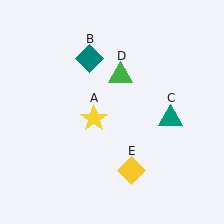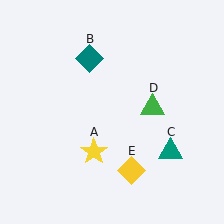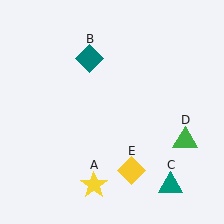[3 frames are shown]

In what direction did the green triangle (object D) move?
The green triangle (object D) moved down and to the right.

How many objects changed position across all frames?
3 objects changed position: yellow star (object A), teal triangle (object C), green triangle (object D).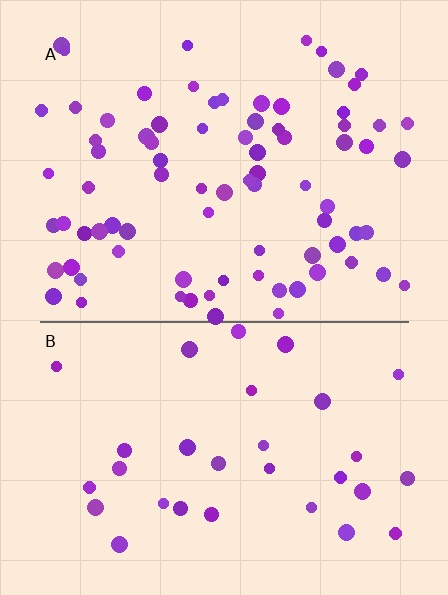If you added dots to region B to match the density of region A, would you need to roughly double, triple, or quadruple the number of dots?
Approximately triple.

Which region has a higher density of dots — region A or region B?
A (the top).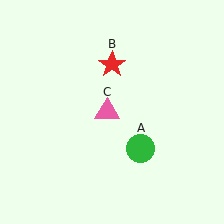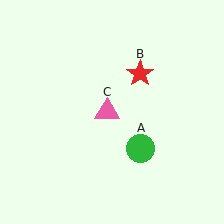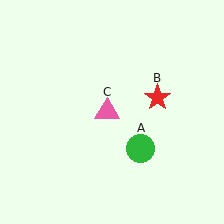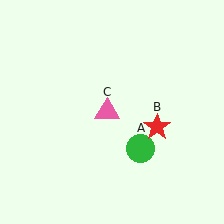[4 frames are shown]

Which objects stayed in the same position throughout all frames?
Green circle (object A) and pink triangle (object C) remained stationary.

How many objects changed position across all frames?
1 object changed position: red star (object B).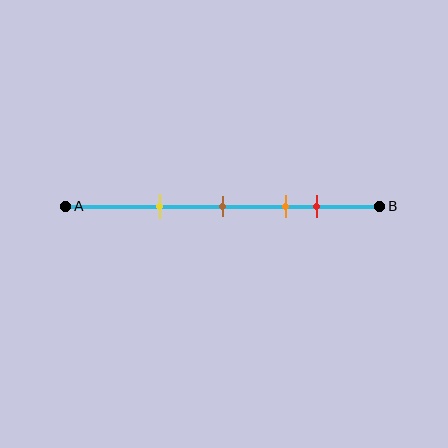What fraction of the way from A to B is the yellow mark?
The yellow mark is approximately 30% (0.3) of the way from A to B.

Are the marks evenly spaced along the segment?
No, the marks are not evenly spaced.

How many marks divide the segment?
There are 4 marks dividing the segment.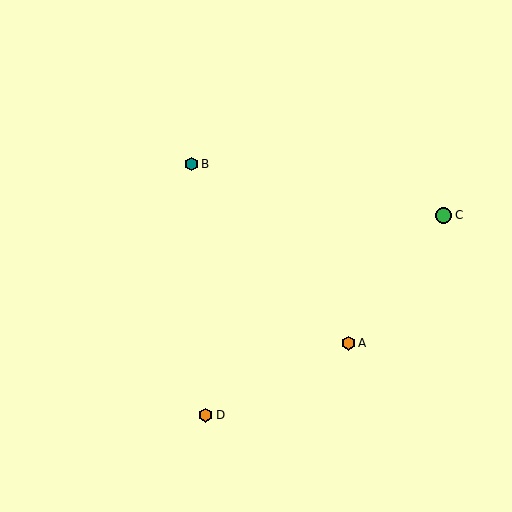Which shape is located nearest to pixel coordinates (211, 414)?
The orange hexagon (labeled D) at (206, 415) is nearest to that location.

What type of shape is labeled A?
Shape A is an orange hexagon.